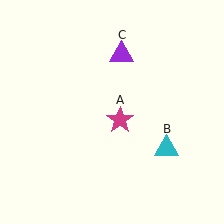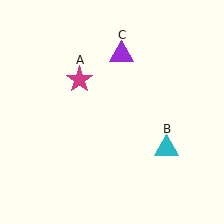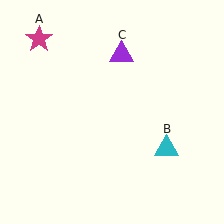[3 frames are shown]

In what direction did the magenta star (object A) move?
The magenta star (object A) moved up and to the left.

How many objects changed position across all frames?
1 object changed position: magenta star (object A).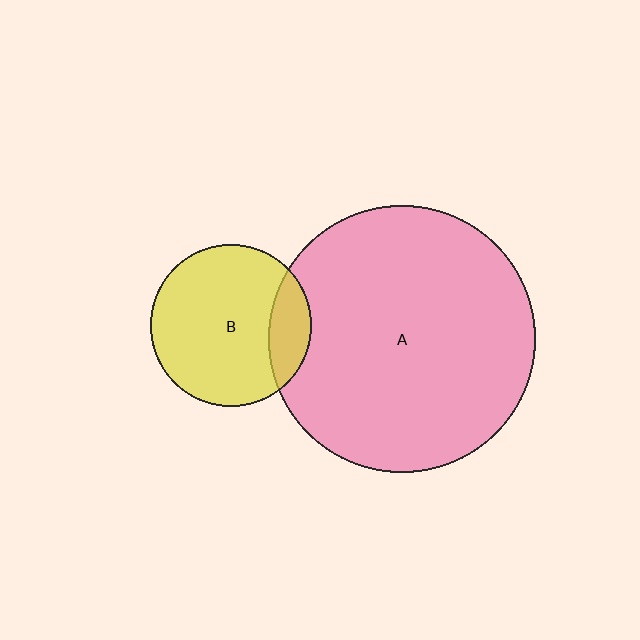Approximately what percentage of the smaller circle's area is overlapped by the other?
Approximately 20%.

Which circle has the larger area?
Circle A (pink).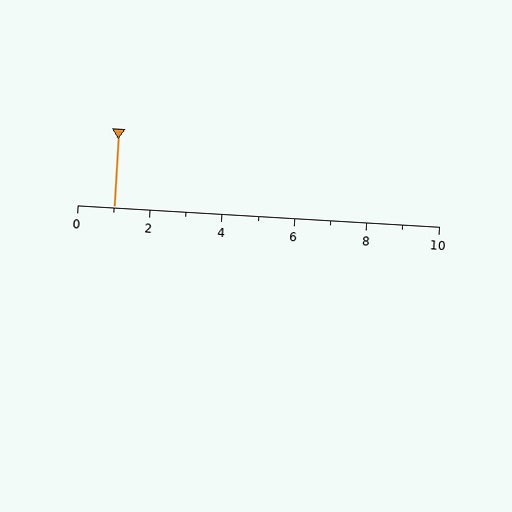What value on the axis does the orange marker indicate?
The marker indicates approximately 1.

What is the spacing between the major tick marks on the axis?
The major ticks are spaced 2 apart.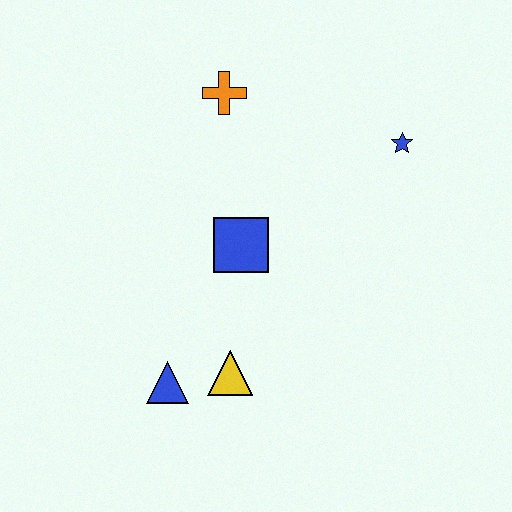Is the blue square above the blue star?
No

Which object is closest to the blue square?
The yellow triangle is closest to the blue square.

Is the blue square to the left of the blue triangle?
No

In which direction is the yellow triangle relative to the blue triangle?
The yellow triangle is to the right of the blue triangle.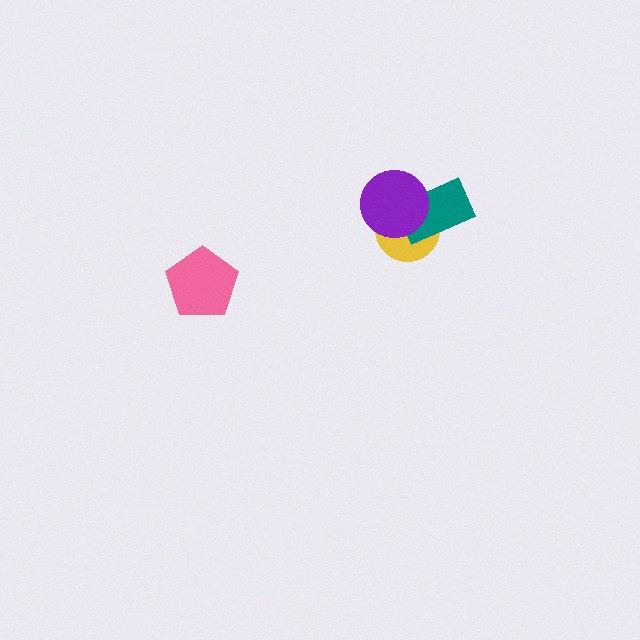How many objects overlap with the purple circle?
2 objects overlap with the purple circle.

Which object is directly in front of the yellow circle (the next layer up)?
The teal rectangle is directly in front of the yellow circle.